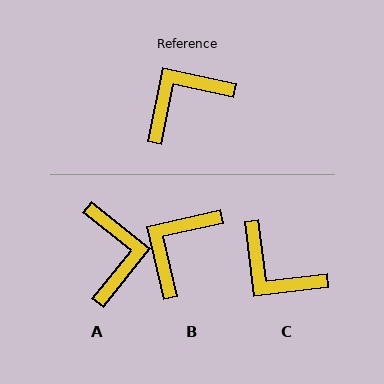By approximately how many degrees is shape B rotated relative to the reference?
Approximately 25 degrees counter-clockwise.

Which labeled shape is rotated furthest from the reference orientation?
A, about 117 degrees away.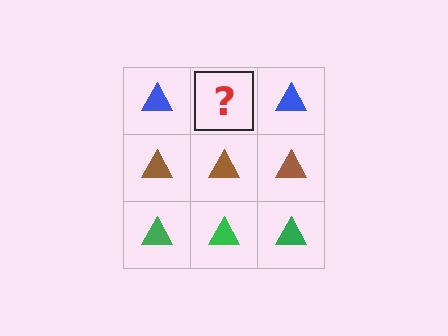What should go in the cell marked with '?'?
The missing cell should contain a blue triangle.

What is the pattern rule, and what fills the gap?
The rule is that each row has a consistent color. The gap should be filled with a blue triangle.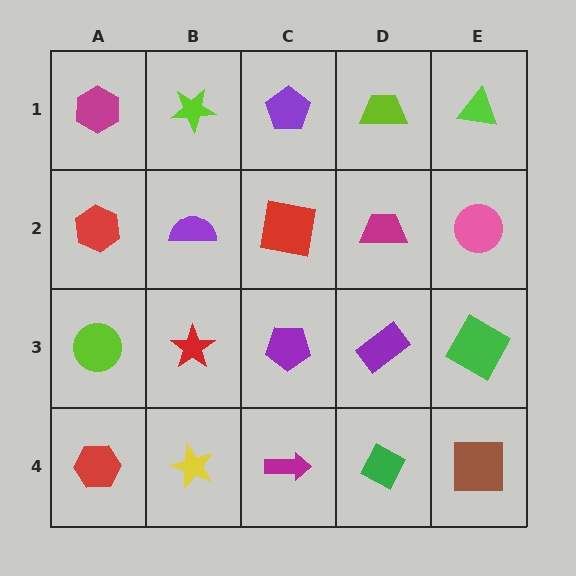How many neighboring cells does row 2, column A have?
3.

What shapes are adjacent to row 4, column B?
A red star (row 3, column B), a red hexagon (row 4, column A), a magenta arrow (row 4, column C).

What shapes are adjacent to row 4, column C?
A purple pentagon (row 3, column C), a yellow star (row 4, column B), a green diamond (row 4, column D).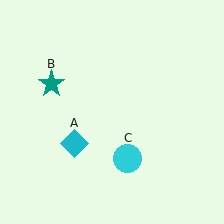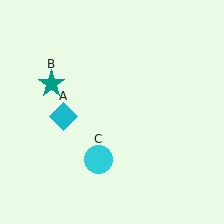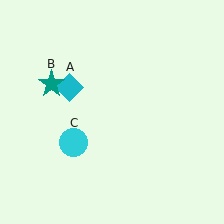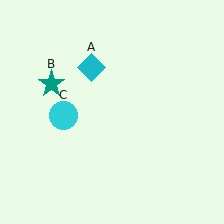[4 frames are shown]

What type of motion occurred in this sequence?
The cyan diamond (object A), cyan circle (object C) rotated clockwise around the center of the scene.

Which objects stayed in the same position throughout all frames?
Teal star (object B) remained stationary.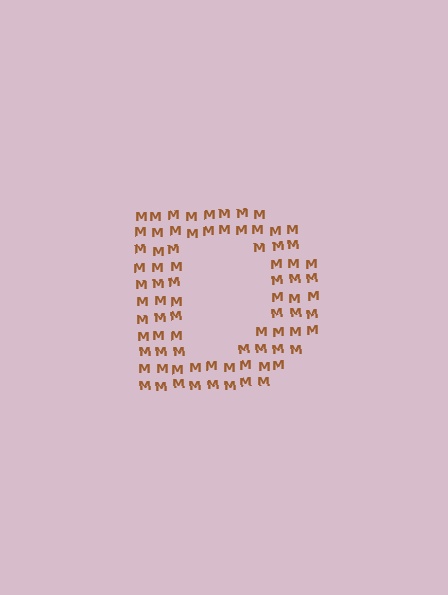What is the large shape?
The large shape is the letter D.